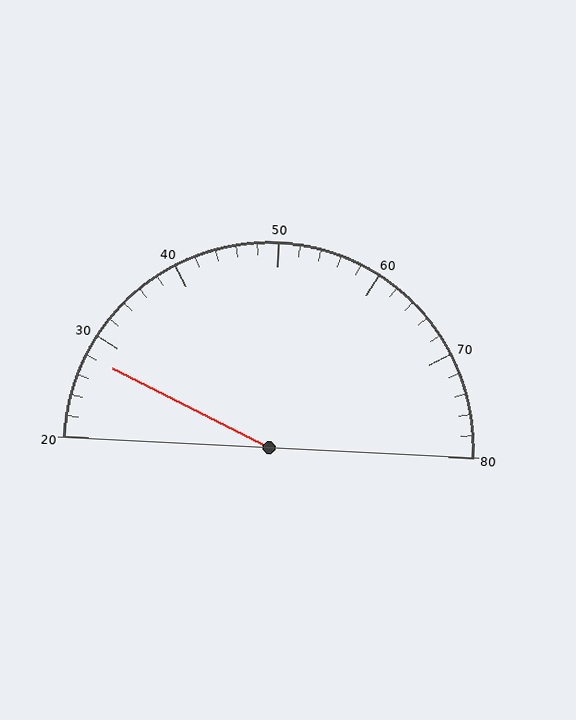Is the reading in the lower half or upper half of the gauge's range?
The reading is in the lower half of the range (20 to 80).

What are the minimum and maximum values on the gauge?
The gauge ranges from 20 to 80.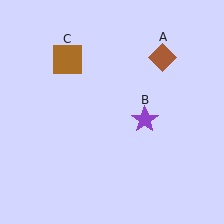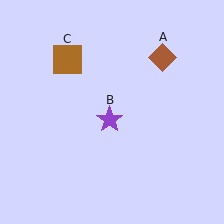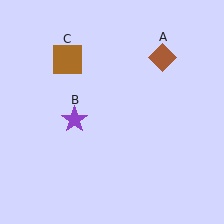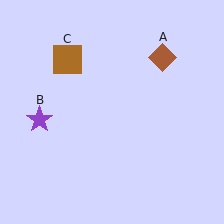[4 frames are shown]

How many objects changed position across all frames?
1 object changed position: purple star (object B).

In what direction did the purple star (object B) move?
The purple star (object B) moved left.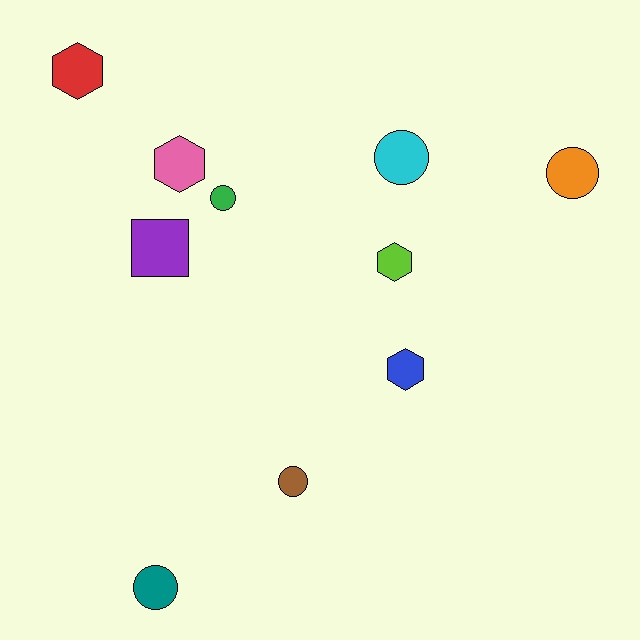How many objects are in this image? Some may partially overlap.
There are 10 objects.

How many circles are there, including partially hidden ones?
There are 5 circles.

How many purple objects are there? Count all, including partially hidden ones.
There is 1 purple object.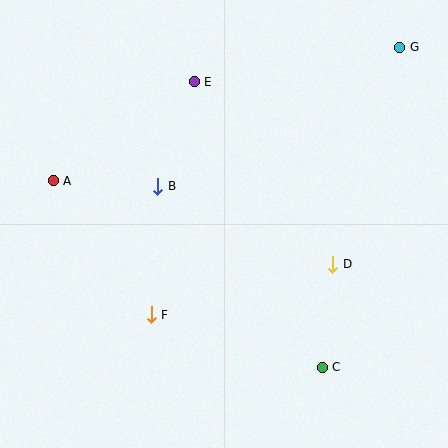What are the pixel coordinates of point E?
Point E is at (194, 82).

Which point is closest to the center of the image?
Point B at (158, 186) is closest to the center.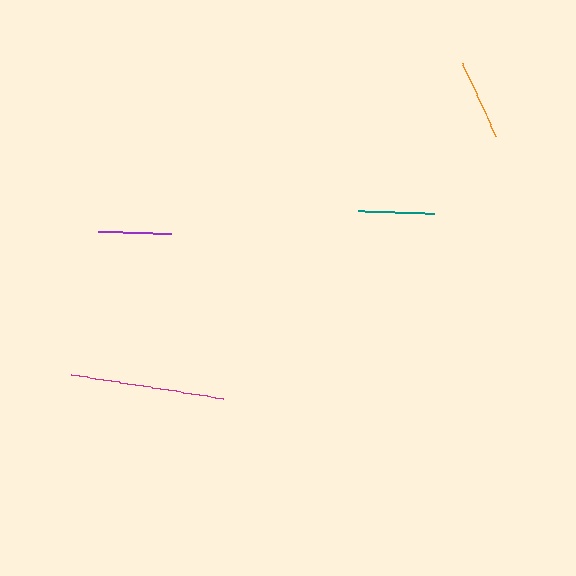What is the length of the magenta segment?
The magenta segment is approximately 154 pixels long.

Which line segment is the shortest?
The purple line is the shortest at approximately 73 pixels.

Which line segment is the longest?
The magenta line is the longest at approximately 154 pixels.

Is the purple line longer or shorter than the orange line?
The orange line is longer than the purple line.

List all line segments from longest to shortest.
From longest to shortest: magenta, orange, teal, purple.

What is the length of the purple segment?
The purple segment is approximately 73 pixels long.